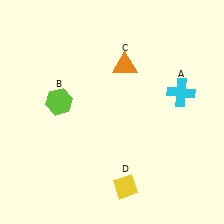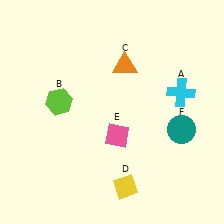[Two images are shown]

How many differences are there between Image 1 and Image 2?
There are 2 differences between the two images.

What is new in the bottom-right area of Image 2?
A teal circle (F) was added in the bottom-right area of Image 2.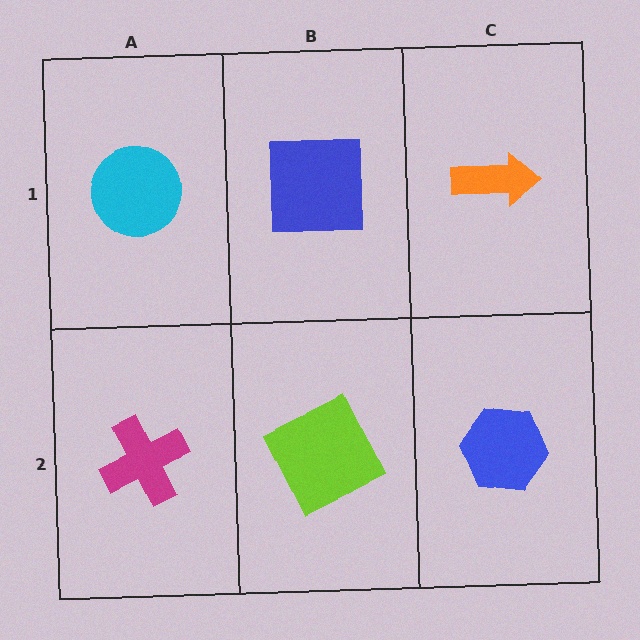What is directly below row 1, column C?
A blue hexagon.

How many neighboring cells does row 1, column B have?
3.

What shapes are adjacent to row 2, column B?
A blue square (row 1, column B), a magenta cross (row 2, column A), a blue hexagon (row 2, column C).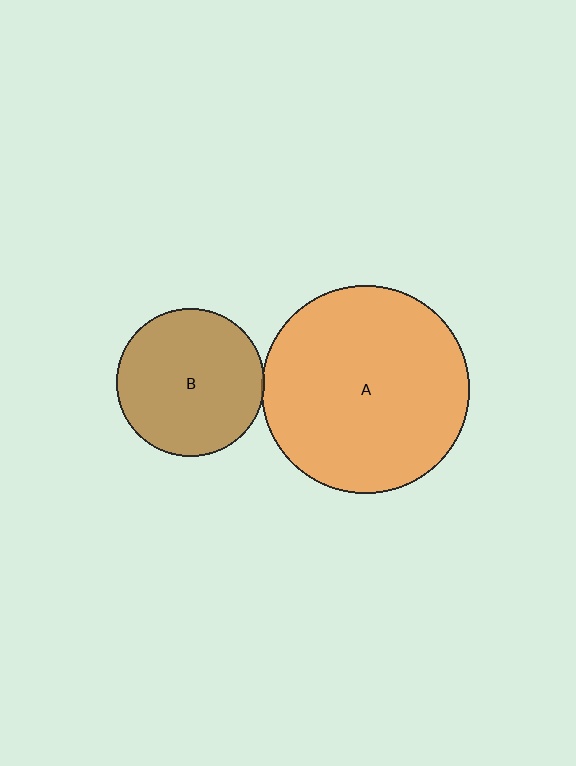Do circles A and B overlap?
Yes.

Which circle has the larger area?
Circle A (orange).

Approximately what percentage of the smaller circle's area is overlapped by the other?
Approximately 5%.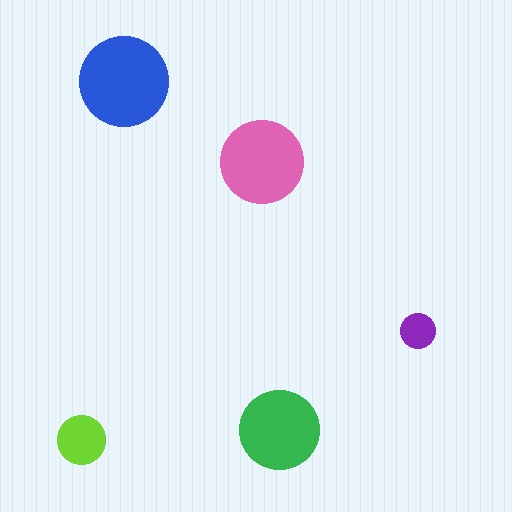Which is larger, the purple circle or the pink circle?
The pink one.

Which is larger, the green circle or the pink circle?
The pink one.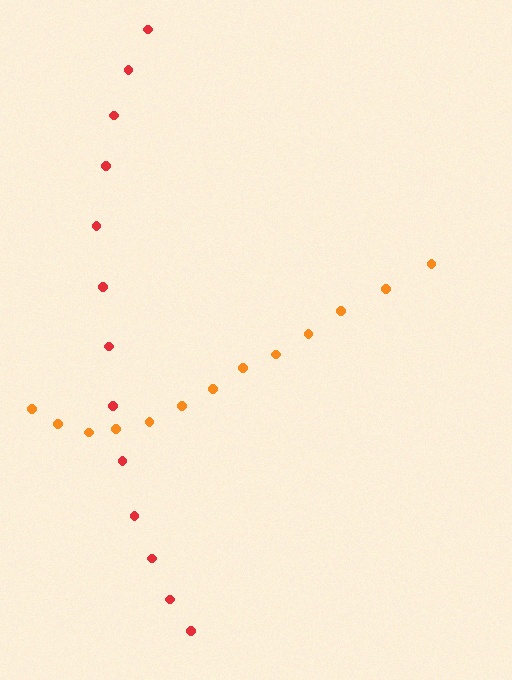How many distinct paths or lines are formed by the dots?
There are 2 distinct paths.